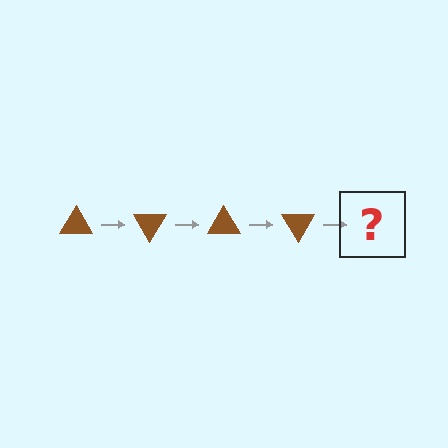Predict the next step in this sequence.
The next step is a brown triangle rotated 240 degrees.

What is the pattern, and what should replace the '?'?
The pattern is that the triangle rotates 60 degrees each step. The '?' should be a brown triangle rotated 240 degrees.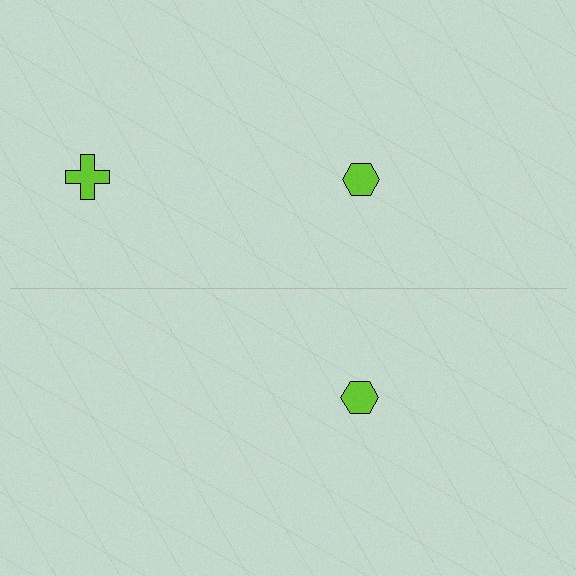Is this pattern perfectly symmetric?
No, the pattern is not perfectly symmetric. A lime cross is missing from the bottom side.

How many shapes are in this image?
There are 3 shapes in this image.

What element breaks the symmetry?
A lime cross is missing from the bottom side.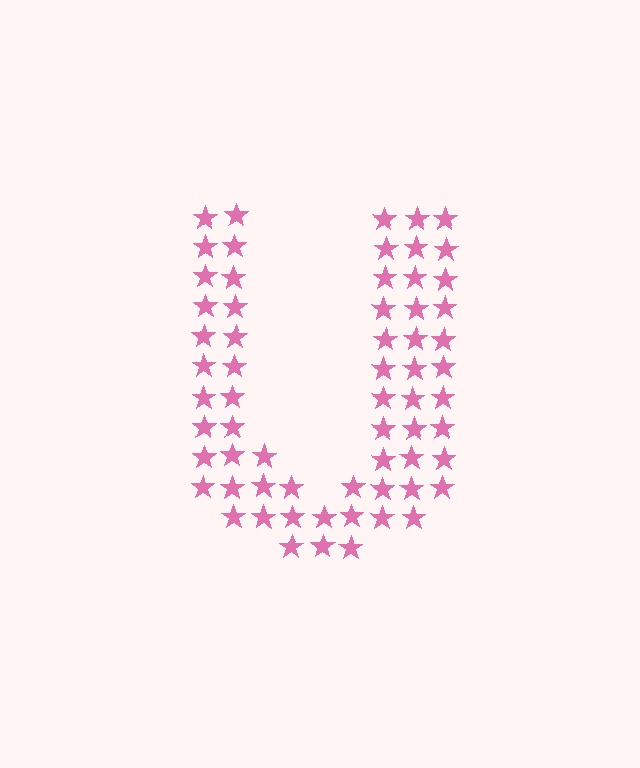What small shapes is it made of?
It is made of small stars.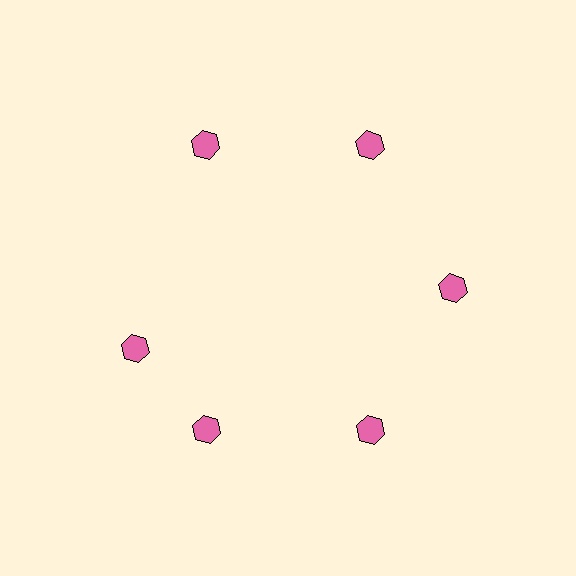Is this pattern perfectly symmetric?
No. The 6 pink hexagons are arranged in a ring, but one element near the 9 o'clock position is rotated out of alignment along the ring, breaking the 6-fold rotational symmetry.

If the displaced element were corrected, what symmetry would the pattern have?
It would have 6-fold rotational symmetry — the pattern would map onto itself every 60 degrees.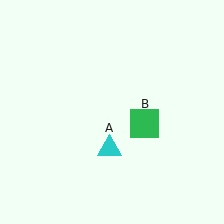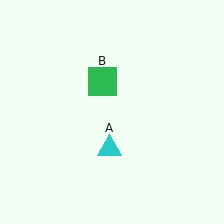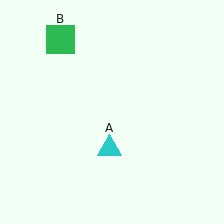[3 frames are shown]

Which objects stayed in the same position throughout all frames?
Cyan triangle (object A) remained stationary.